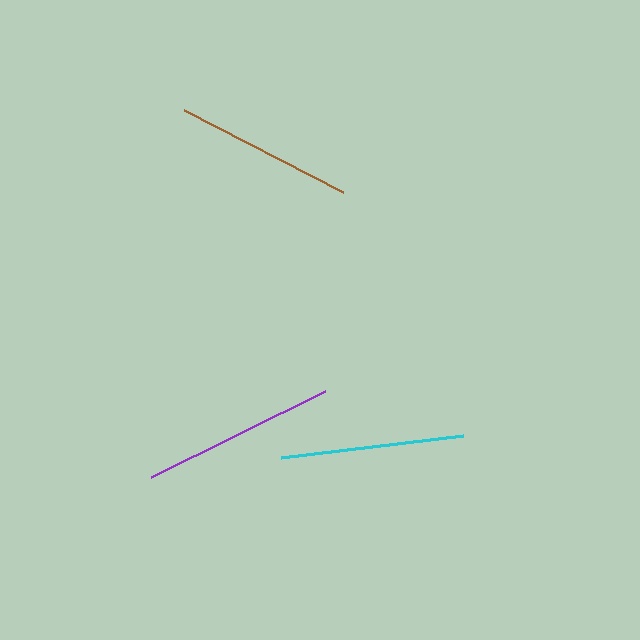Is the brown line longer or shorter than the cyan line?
The cyan line is longer than the brown line.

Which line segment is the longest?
The purple line is the longest at approximately 194 pixels.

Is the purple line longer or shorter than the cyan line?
The purple line is longer than the cyan line.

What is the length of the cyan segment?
The cyan segment is approximately 183 pixels long.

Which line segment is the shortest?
The brown line is the shortest at approximately 179 pixels.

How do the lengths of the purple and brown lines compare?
The purple and brown lines are approximately the same length.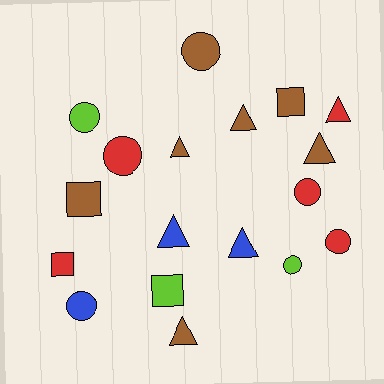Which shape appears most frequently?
Circle, with 7 objects.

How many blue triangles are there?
There are 2 blue triangles.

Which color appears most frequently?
Brown, with 7 objects.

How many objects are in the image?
There are 18 objects.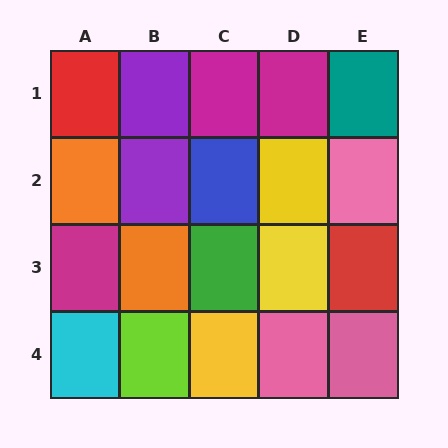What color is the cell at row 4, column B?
Lime.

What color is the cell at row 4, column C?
Yellow.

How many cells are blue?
1 cell is blue.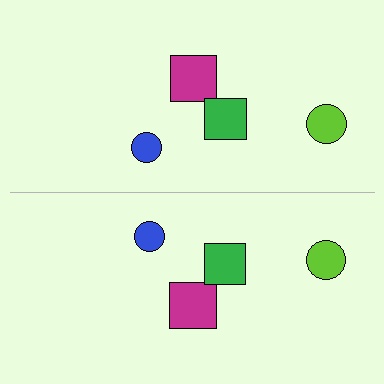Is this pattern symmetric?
Yes, this pattern has bilateral (reflection) symmetry.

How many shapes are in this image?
There are 8 shapes in this image.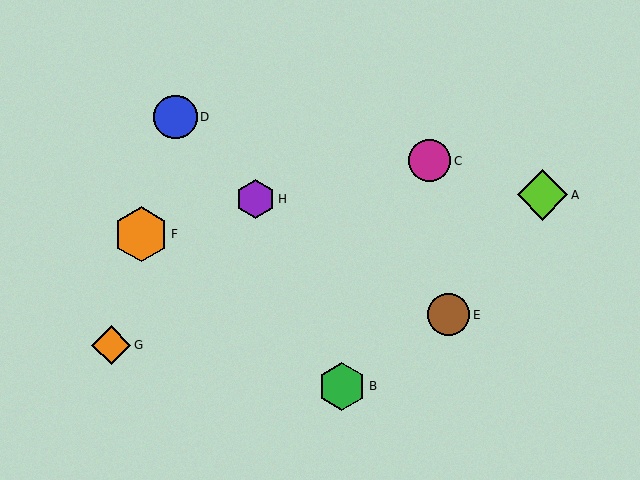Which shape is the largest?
The orange hexagon (labeled F) is the largest.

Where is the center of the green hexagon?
The center of the green hexagon is at (342, 386).